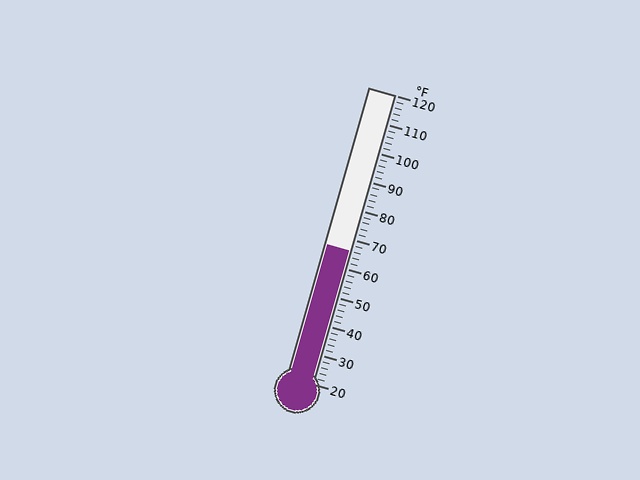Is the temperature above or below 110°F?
The temperature is below 110°F.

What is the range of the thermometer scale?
The thermometer scale ranges from 20°F to 120°F.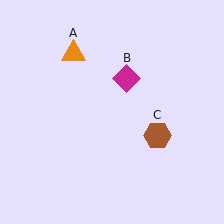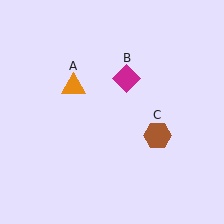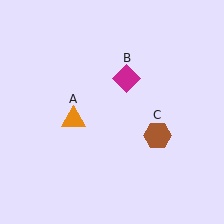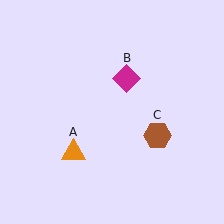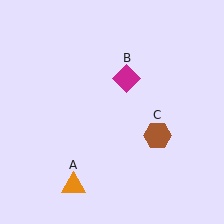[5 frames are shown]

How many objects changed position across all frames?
1 object changed position: orange triangle (object A).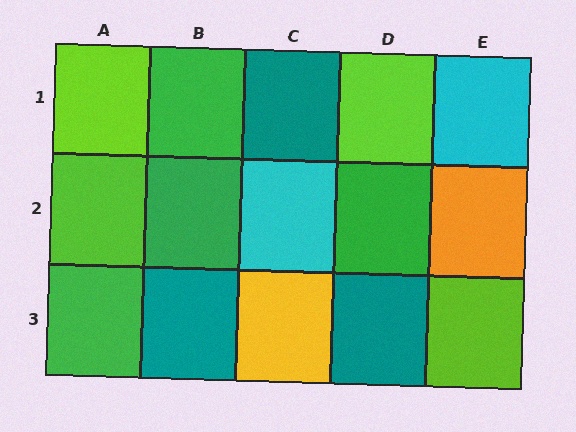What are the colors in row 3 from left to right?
Green, teal, yellow, teal, lime.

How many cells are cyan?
2 cells are cyan.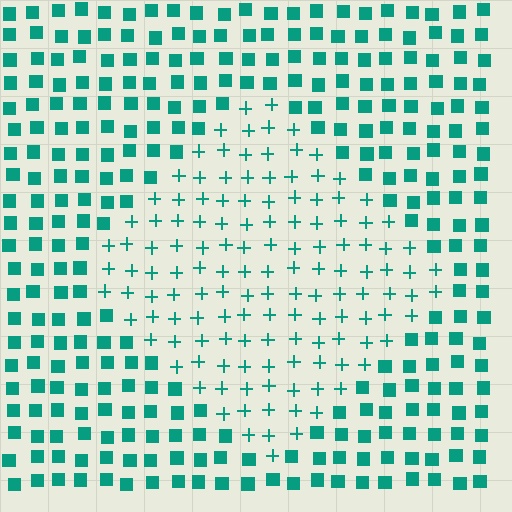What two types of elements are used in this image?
The image uses plus signs inside the diamond region and squares outside it.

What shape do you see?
I see a diamond.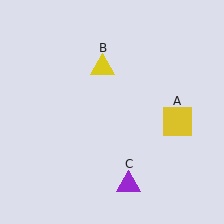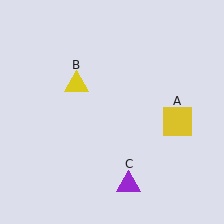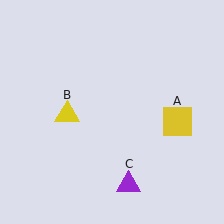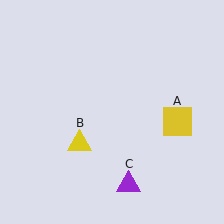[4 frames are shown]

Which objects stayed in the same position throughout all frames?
Yellow square (object A) and purple triangle (object C) remained stationary.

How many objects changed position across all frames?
1 object changed position: yellow triangle (object B).